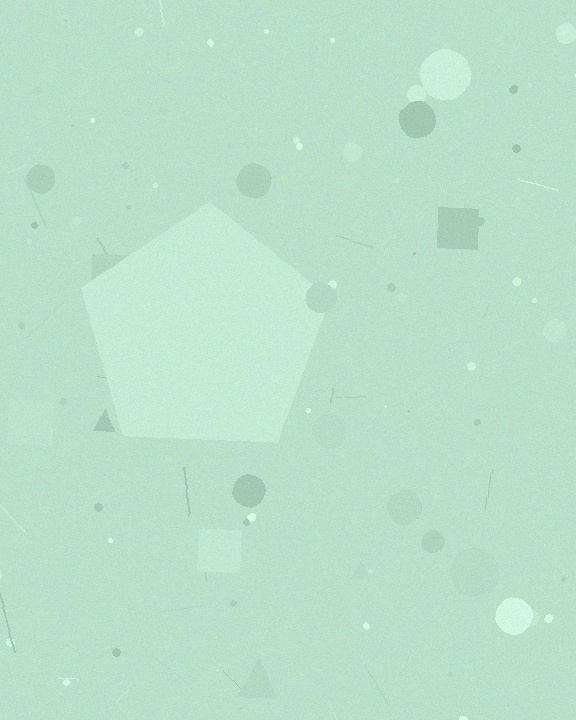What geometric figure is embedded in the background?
A pentagon is embedded in the background.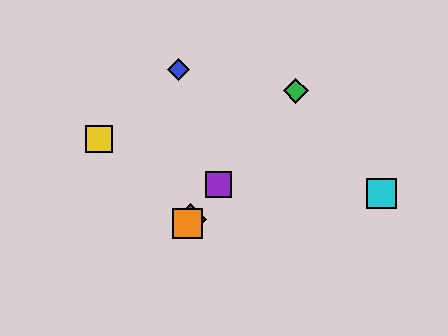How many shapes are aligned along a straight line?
4 shapes (the red diamond, the green diamond, the purple square, the orange square) are aligned along a straight line.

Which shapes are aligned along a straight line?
The red diamond, the green diamond, the purple square, the orange square are aligned along a straight line.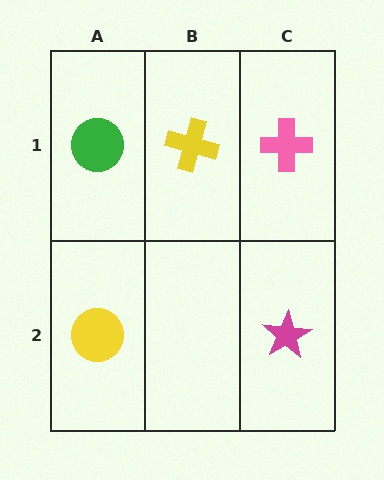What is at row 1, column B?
A yellow cross.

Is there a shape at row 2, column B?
No, that cell is empty.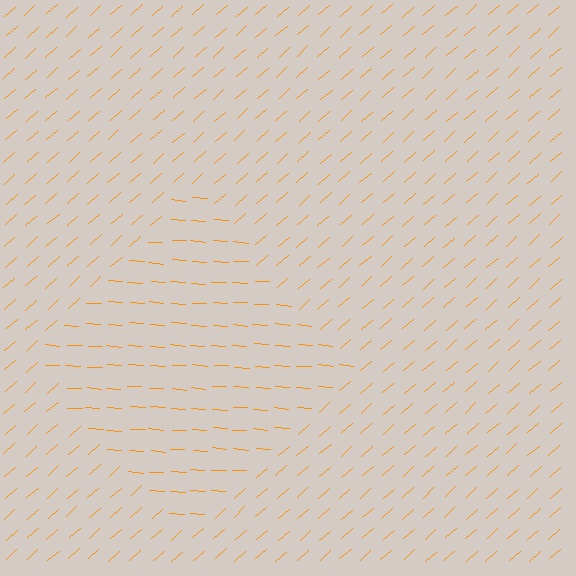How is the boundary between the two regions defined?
The boundary is defined purely by a change in line orientation (approximately 45 degrees difference). All lines are the same color and thickness.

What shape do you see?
I see a diamond.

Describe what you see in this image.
The image is filled with small orange line segments. A diamond region in the image has lines oriented differently from the surrounding lines, creating a visible texture boundary.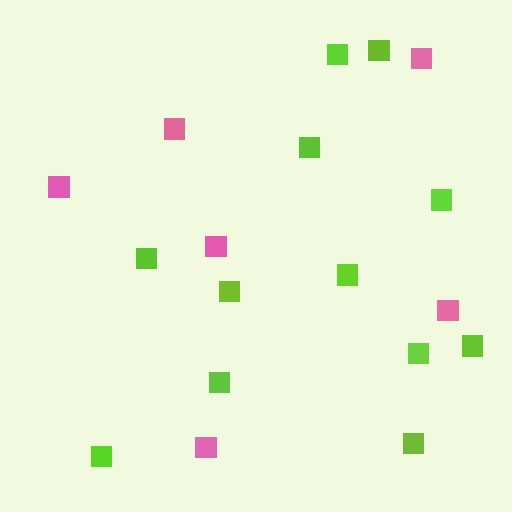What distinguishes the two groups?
There are 2 groups: one group of lime squares (12) and one group of pink squares (6).